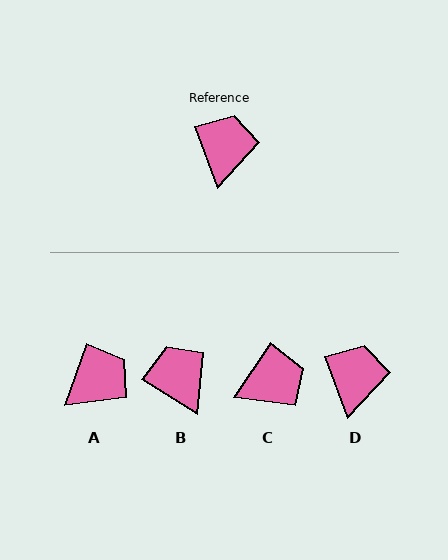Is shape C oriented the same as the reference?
No, it is off by about 55 degrees.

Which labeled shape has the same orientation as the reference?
D.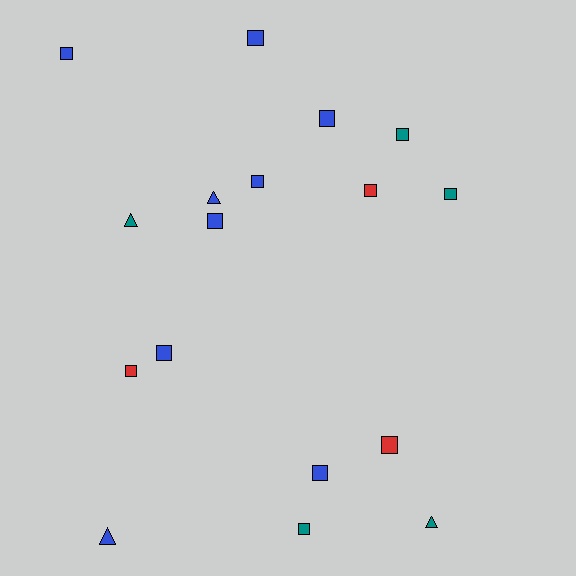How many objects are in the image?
There are 17 objects.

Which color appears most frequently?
Blue, with 9 objects.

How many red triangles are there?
There are no red triangles.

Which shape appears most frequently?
Square, with 13 objects.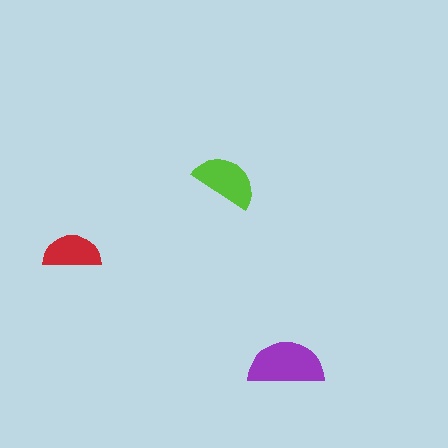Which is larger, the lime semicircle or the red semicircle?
The lime one.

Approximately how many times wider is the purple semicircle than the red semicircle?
About 1.5 times wider.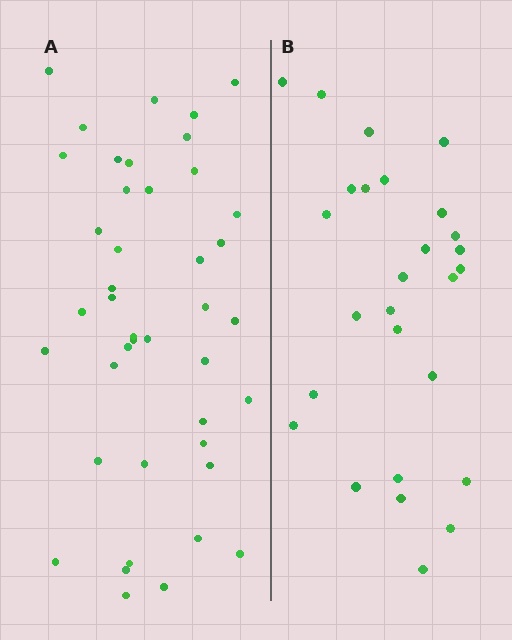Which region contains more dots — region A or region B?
Region A (the left region) has more dots.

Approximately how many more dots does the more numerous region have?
Region A has approximately 15 more dots than region B.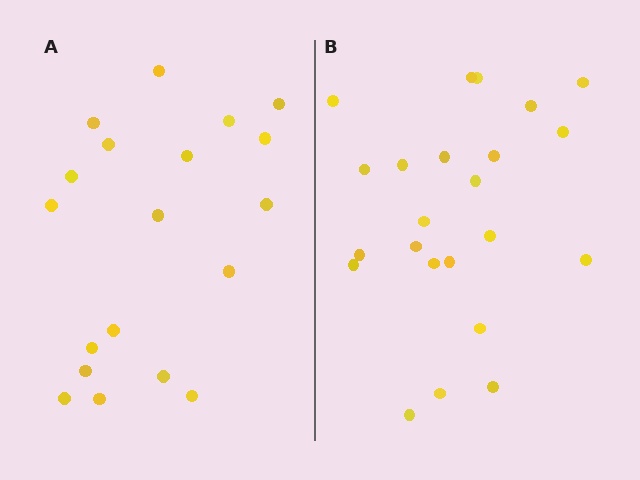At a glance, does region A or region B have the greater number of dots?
Region B (the right region) has more dots.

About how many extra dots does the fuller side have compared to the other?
Region B has about 4 more dots than region A.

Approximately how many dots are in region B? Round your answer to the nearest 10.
About 20 dots. (The exact count is 23, which rounds to 20.)